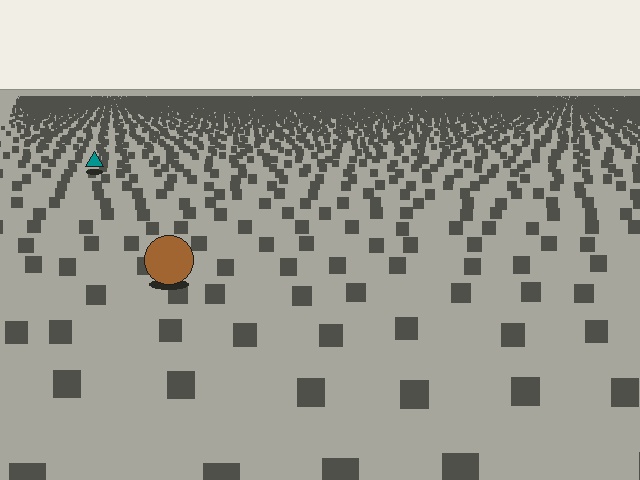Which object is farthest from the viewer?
The teal triangle is farthest from the viewer. It appears smaller and the ground texture around it is denser.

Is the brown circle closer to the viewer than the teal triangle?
Yes. The brown circle is closer — you can tell from the texture gradient: the ground texture is coarser near it.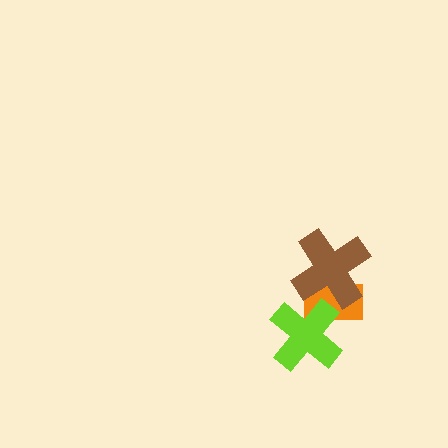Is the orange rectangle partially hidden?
Yes, it is partially covered by another shape.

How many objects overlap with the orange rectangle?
2 objects overlap with the orange rectangle.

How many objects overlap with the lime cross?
1 object overlaps with the lime cross.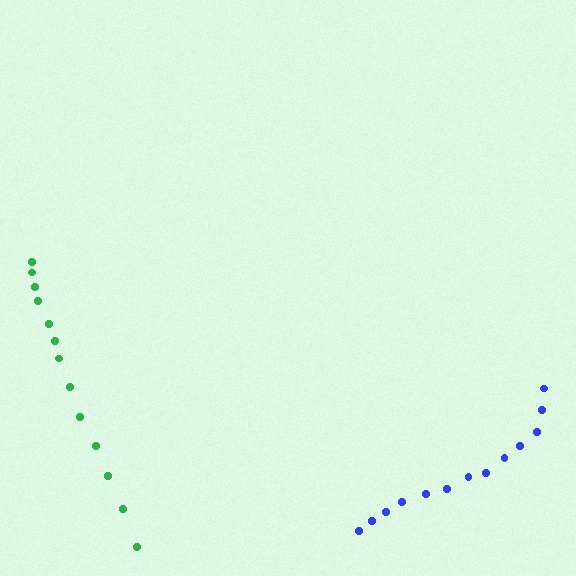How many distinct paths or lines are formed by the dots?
There are 2 distinct paths.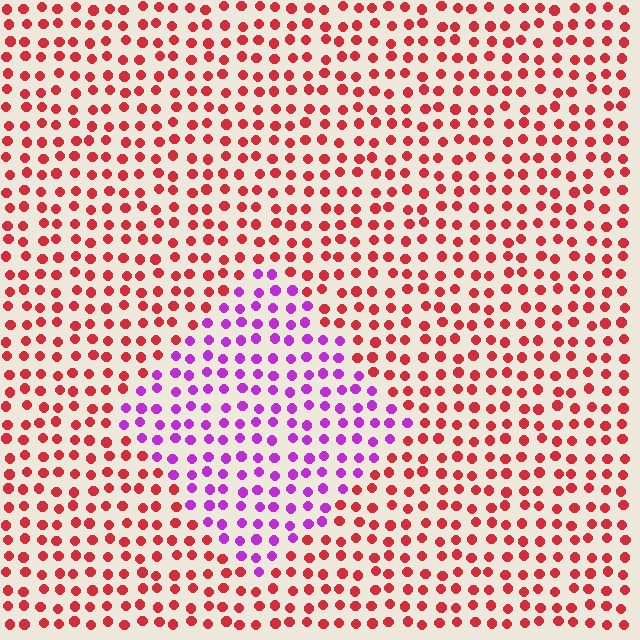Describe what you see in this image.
The image is filled with small red elements in a uniform arrangement. A diamond-shaped region is visible where the elements are tinted to a slightly different hue, forming a subtle color boundary.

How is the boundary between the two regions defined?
The boundary is defined purely by a slight shift in hue (about 62 degrees). Spacing, size, and orientation are identical on both sides.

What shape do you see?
I see a diamond.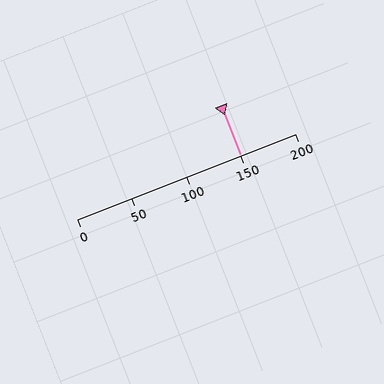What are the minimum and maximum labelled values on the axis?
The axis runs from 0 to 200.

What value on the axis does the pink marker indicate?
The marker indicates approximately 150.